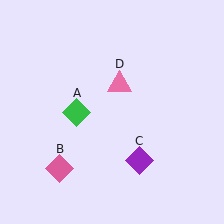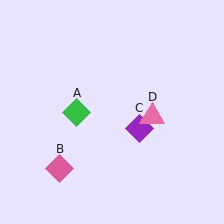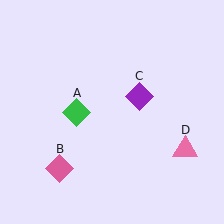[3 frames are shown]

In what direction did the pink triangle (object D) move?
The pink triangle (object D) moved down and to the right.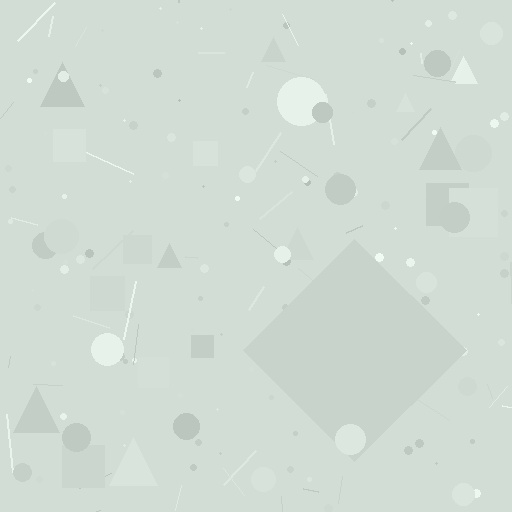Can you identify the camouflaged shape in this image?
The camouflaged shape is a diamond.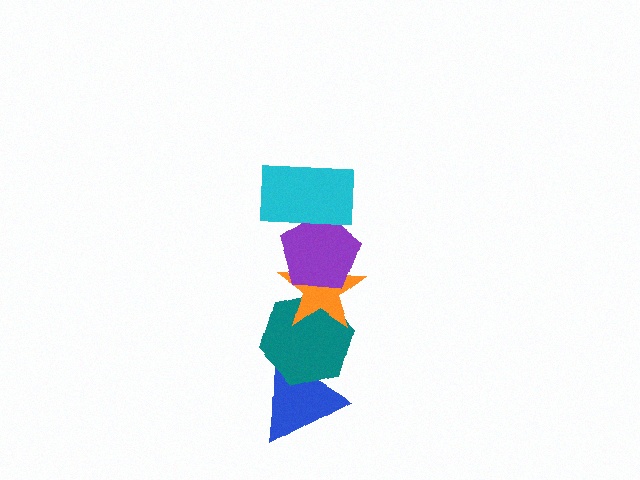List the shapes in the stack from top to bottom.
From top to bottom: the cyan rectangle, the purple pentagon, the orange star, the teal hexagon, the blue triangle.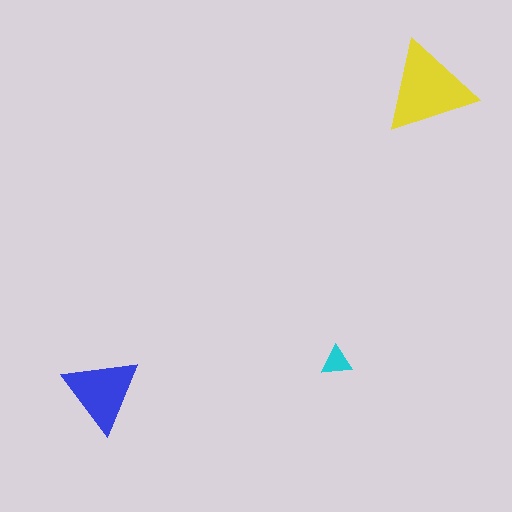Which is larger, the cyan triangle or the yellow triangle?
The yellow one.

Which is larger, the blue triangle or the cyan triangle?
The blue one.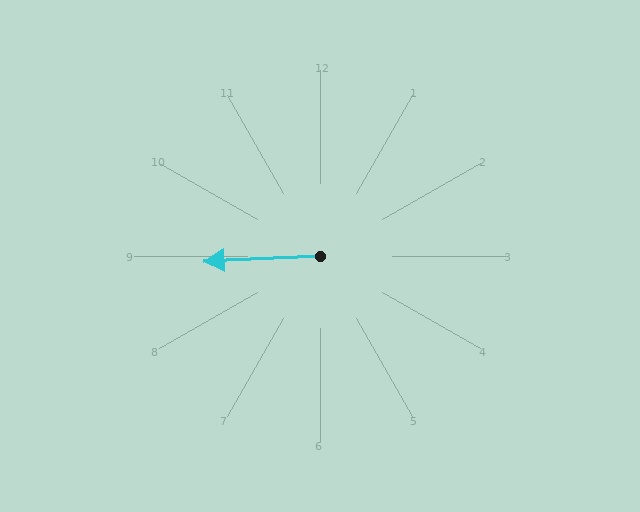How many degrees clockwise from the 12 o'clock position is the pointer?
Approximately 267 degrees.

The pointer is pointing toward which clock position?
Roughly 9 o'clock.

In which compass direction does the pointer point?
West.